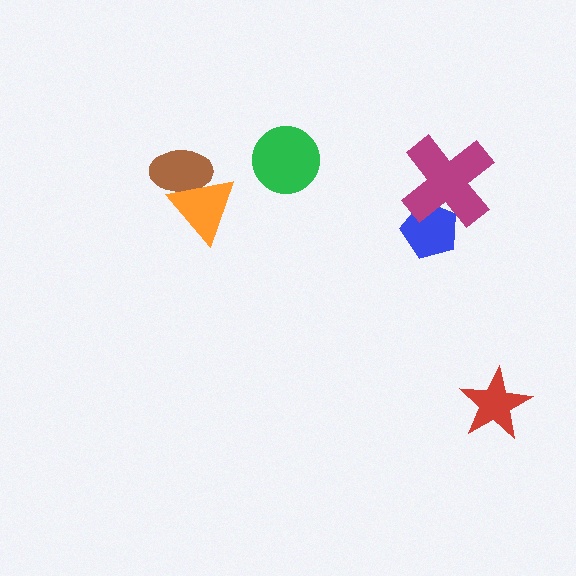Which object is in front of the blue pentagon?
The magenta cross is in front of the blue pentagon.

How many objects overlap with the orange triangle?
1 object overlaps with the orange triangle.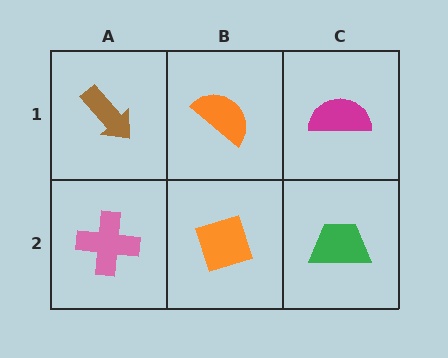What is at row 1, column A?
A brown arrow.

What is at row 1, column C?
A magenta semicircle.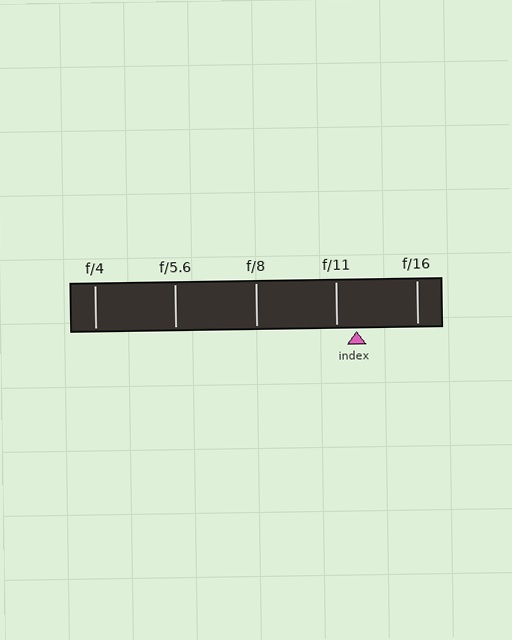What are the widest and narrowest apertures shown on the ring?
The widest aperture shown is f/4 and the narrowest is f/16.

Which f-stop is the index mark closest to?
The index mark is closest to f/11.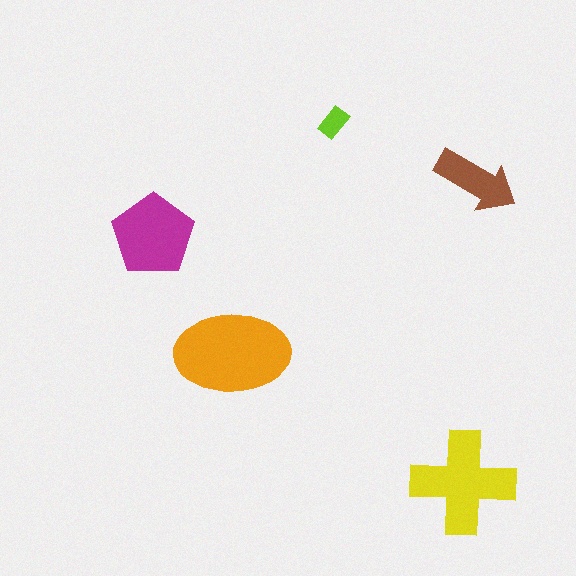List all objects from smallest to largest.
The lime rectangle, the brown arrow, the magenta pentagon, the yellow cross, the orange ellipse.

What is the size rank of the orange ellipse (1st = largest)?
1st.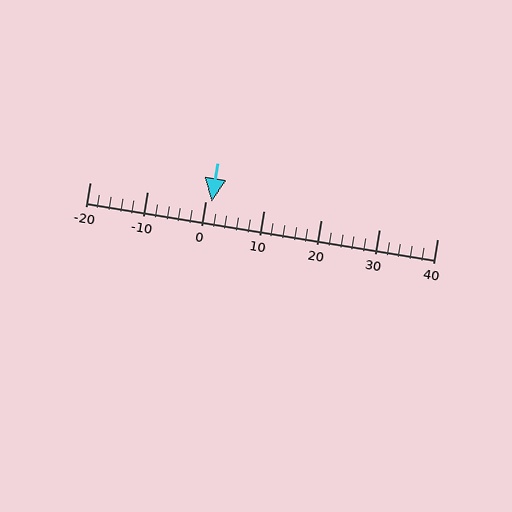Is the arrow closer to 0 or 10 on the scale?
The arrow is closer to 0.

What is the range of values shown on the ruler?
The ruler shows values from -20 to 40.